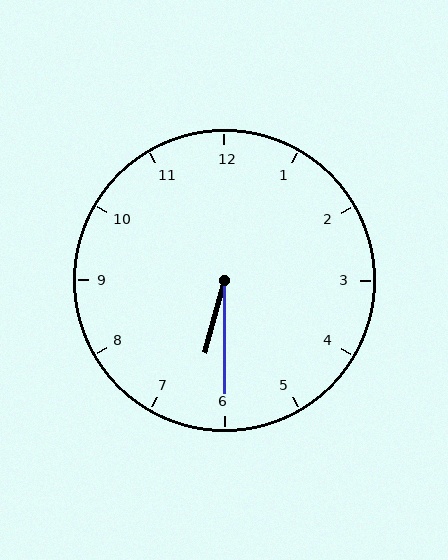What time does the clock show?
6:30.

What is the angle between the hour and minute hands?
Approximately 15 degrees.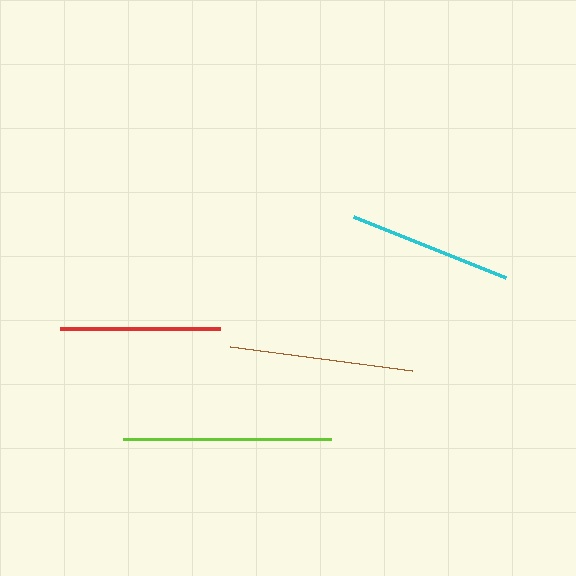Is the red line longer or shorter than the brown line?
The brown line is longer than the red line.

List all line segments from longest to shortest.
From longest to shortest: lime, brown, cyan, red.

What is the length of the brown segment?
The brown segment is approximately 184 pixels long.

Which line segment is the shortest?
The red line is the shortest at approximately 160 pixels.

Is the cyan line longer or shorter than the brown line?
The brown line is longer than the cyan line.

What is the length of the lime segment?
The lime segment is approximately 208 pixels long.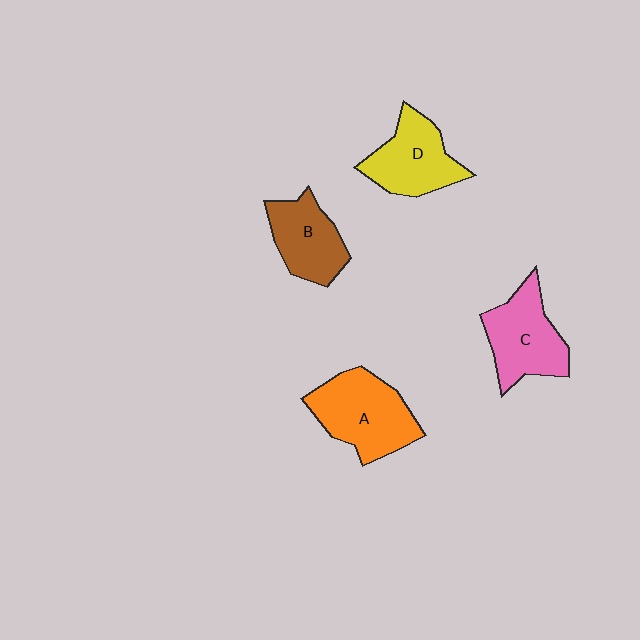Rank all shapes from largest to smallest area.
From largest to smallest: A (orange), C (pink), D (yellow), B (brown).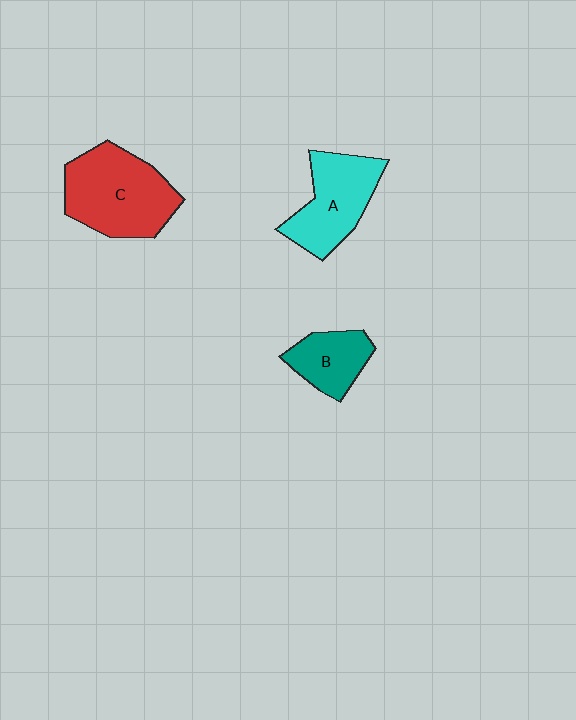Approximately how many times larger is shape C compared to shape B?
Approximately 1.9 times.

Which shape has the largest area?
Shape C (red).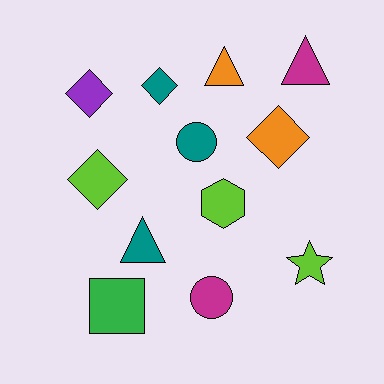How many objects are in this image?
There are 12 objects.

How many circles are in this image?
There are 2 circles.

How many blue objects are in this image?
There are no blue objects.